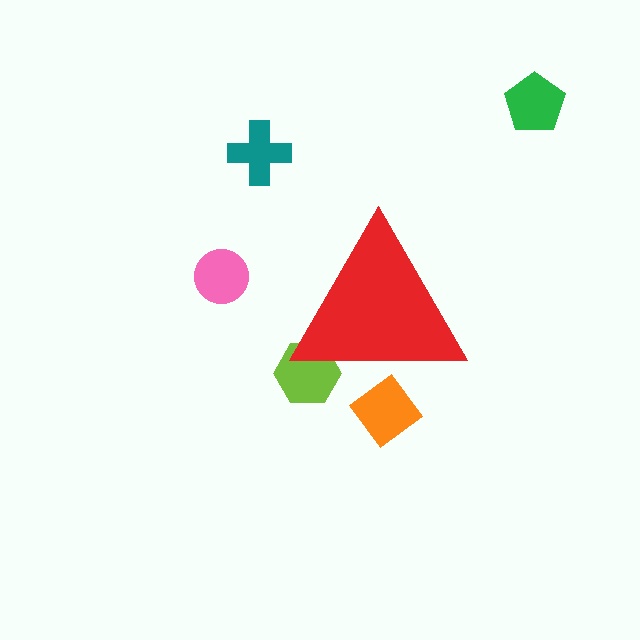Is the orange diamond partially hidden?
Yes, the orange diamond is partially hidden behind the red triangle.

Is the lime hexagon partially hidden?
Yes, the lime hexagon is partially hidden behind the red triangle.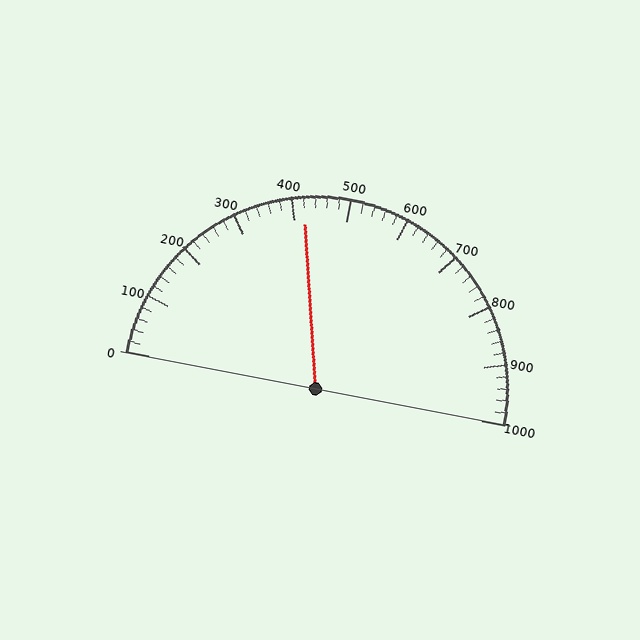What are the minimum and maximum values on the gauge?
The gauge ranges from 0 to 1000.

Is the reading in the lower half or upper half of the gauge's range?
The reading is in the lower half of the range (0 to 1000).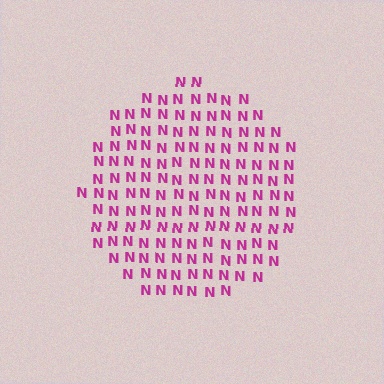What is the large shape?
The large shape is a circle.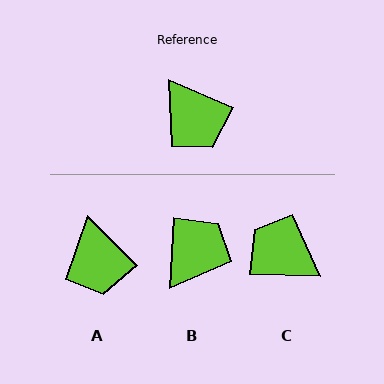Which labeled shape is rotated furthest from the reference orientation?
C, about 158 degrees away.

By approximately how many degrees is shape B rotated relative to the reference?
Approximately 110 degrees counter-clockwise.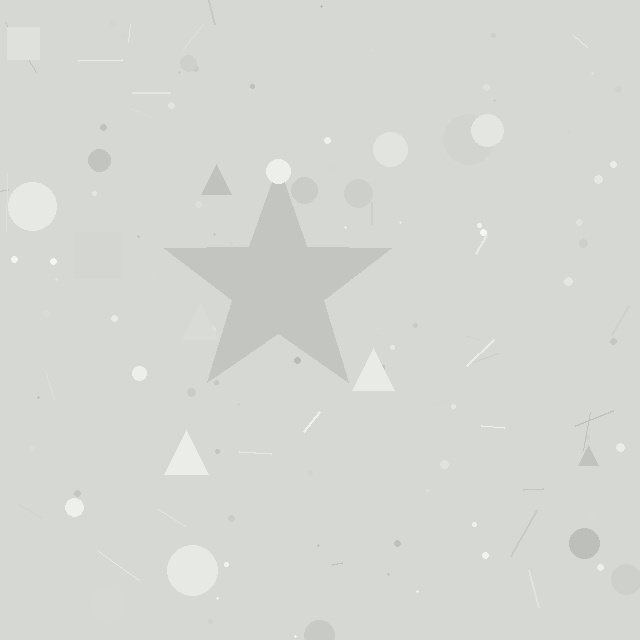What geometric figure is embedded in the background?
A star is embedded in the background.